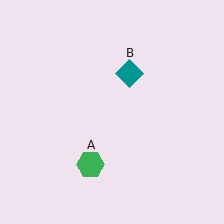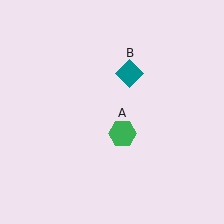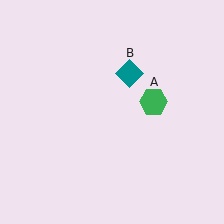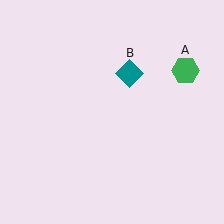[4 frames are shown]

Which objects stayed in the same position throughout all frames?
Teal diamond (object B) remained stationary.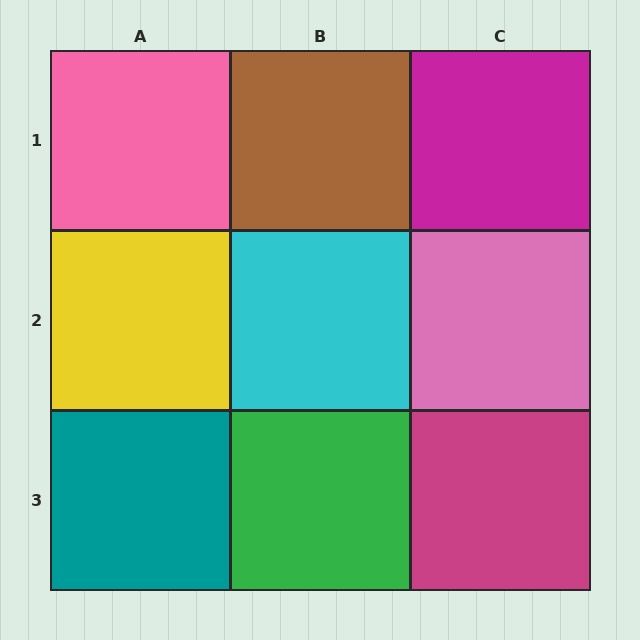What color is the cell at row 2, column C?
Pink.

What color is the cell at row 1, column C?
Magenta.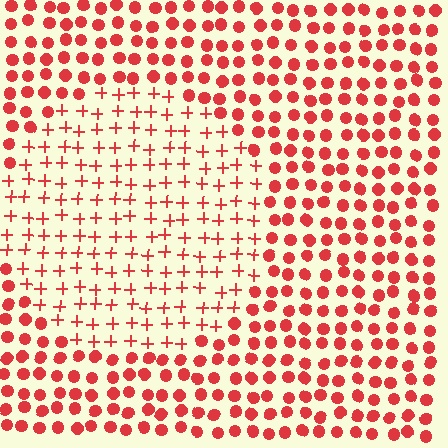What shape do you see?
I see a circle.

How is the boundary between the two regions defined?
The boundary is defined by a change in element shape: plus signs inside vs. circles outside. All elements share the same color and spacing.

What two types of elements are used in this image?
The image uses plus signs inside the circle region and circles outside it.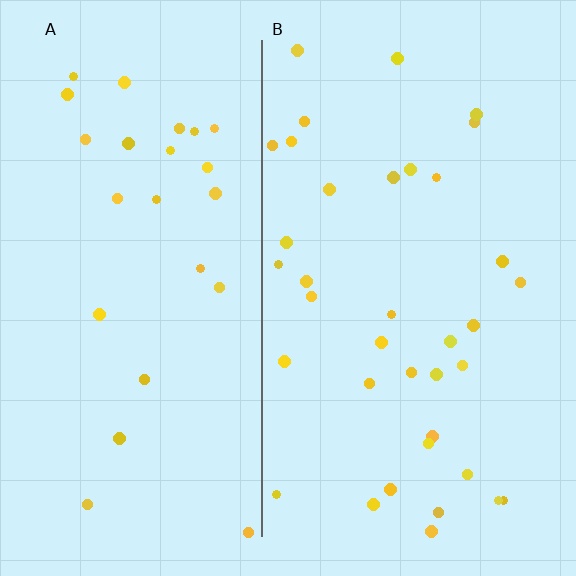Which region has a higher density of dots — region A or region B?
B (the right).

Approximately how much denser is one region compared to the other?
Approximately 1.4× — region B over region A.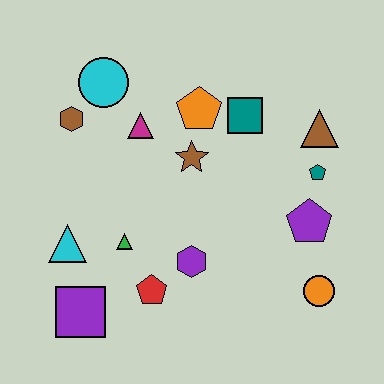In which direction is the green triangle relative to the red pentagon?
The green triangle is above the red pentagon.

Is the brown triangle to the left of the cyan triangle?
No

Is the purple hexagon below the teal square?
Yes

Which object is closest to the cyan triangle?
The green triangle is closest to the cyan triangle.